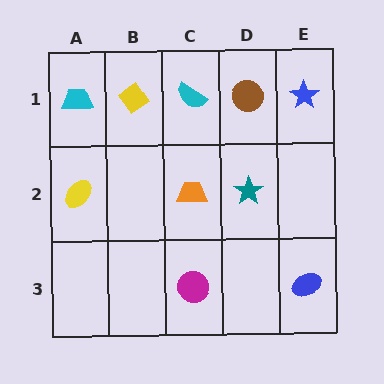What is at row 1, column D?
A brown circle.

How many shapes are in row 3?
2 shapes.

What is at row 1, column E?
A blue star.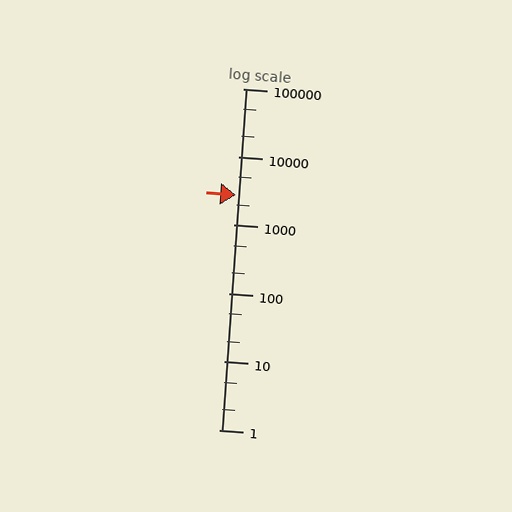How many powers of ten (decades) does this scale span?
The scale spans 5 decades, from 1 to 100000.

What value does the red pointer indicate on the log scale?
The pointer indicates approximately 2800.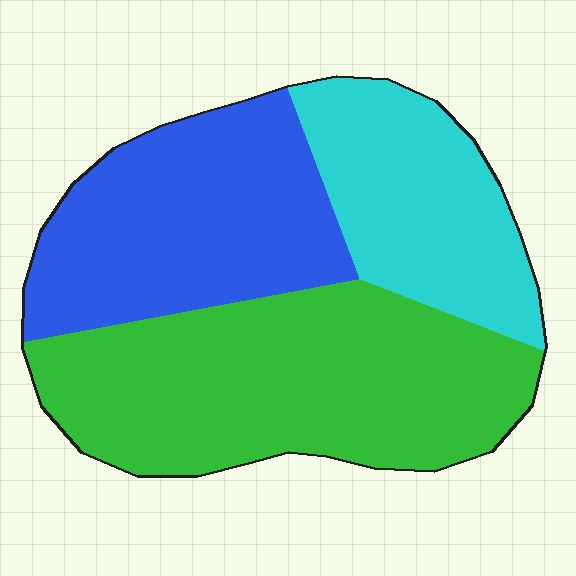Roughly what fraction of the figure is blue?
Blue takes up about one third (1/3) of the figure.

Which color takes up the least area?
Cyan, at roughly 25%.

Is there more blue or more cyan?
Blue.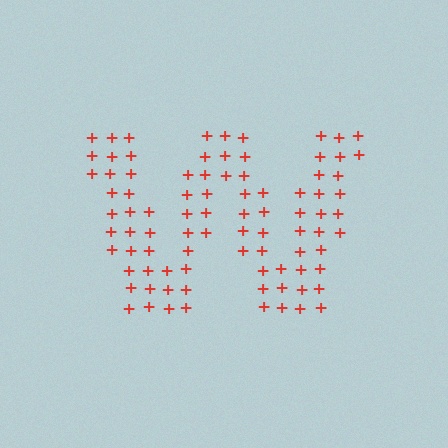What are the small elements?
The small elements are plus signs.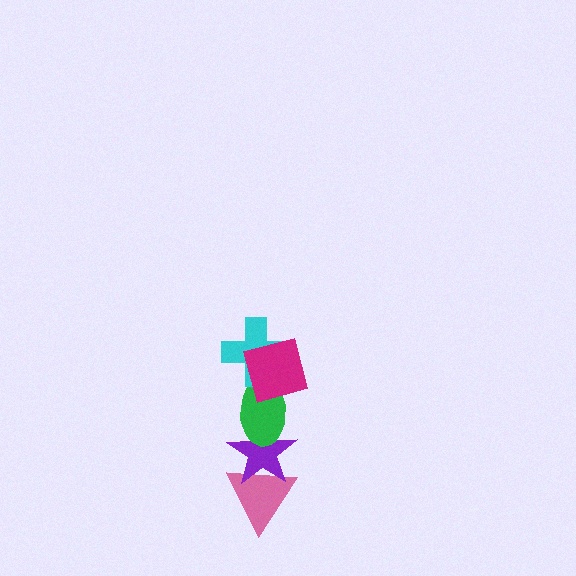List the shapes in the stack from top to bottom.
From top to bottom: the magenta square, the cyan cross, the green ellipse, the purple star, the pink triangle.